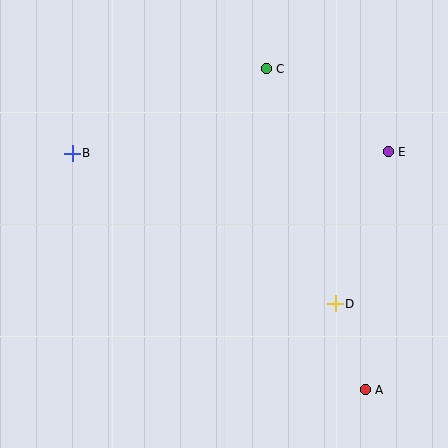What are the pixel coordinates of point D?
Point D is at (335, 304).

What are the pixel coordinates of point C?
Point C is at (266, 69).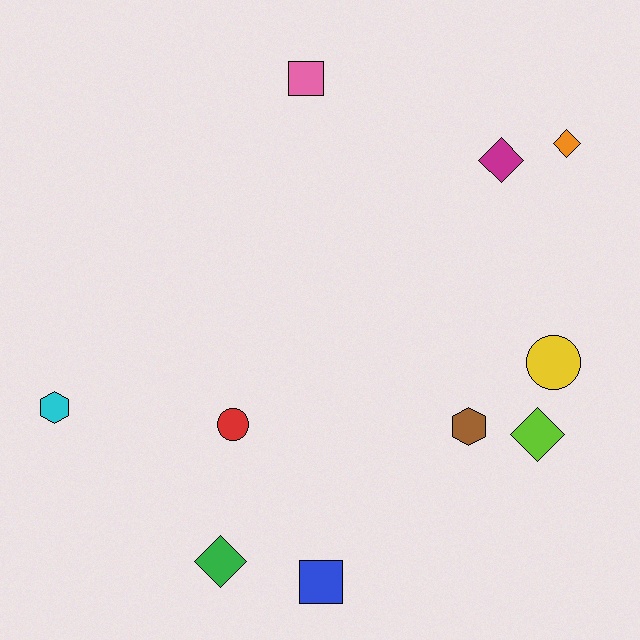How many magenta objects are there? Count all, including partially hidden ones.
There is 1 magenta object.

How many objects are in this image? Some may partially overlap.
There are 10 objects.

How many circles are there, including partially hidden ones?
There are 2 circles.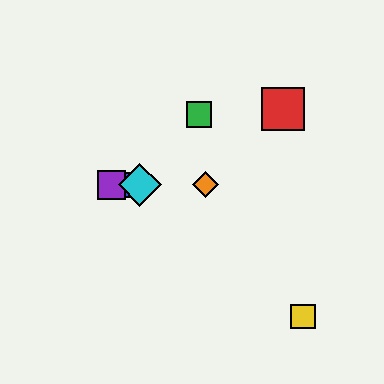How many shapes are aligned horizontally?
4 shapes (the blue square, the purple square, the orange diamond, the cyan diamond) are aligned horizontally.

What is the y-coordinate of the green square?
The green square is at y≈115.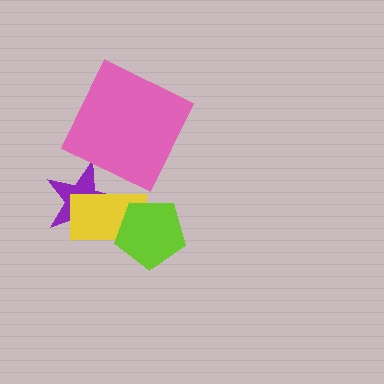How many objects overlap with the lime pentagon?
1 object overlaps with the lime pentagon.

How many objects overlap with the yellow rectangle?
2 objects overlap with the yellow rectangle.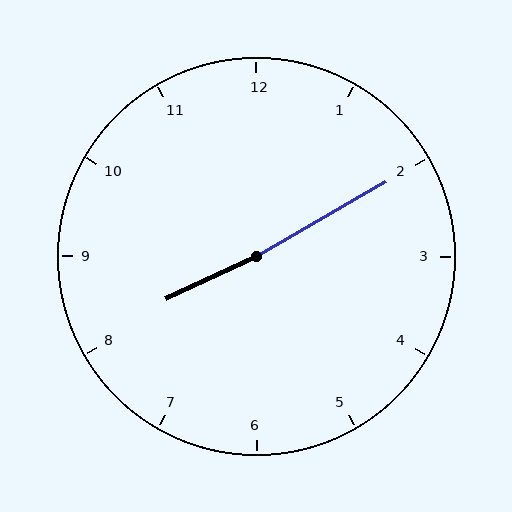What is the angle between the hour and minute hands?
Approximately 175 degrees.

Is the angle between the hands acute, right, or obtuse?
It is obtuse.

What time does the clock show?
8:10.